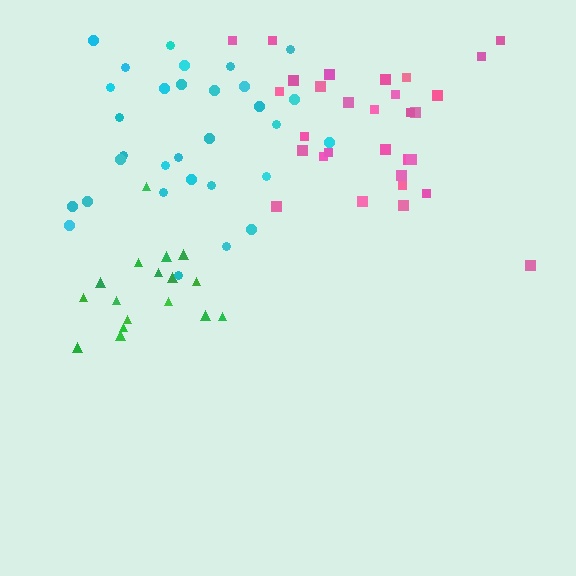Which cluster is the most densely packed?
Green.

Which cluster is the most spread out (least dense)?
Cyan.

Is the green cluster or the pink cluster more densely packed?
Green.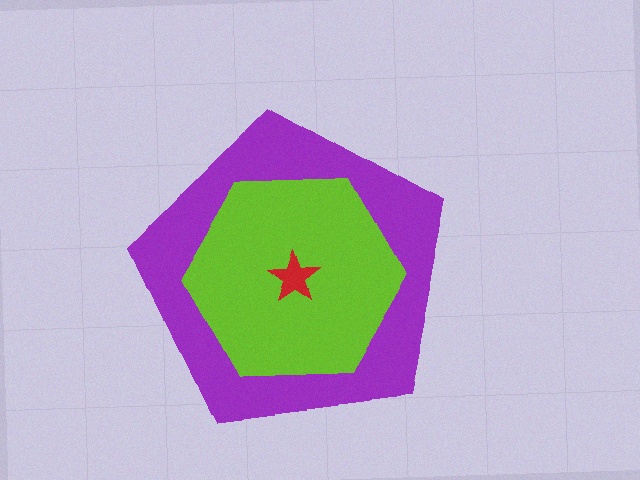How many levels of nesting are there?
3.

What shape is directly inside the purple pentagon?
The lime hexagon.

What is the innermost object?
The red star.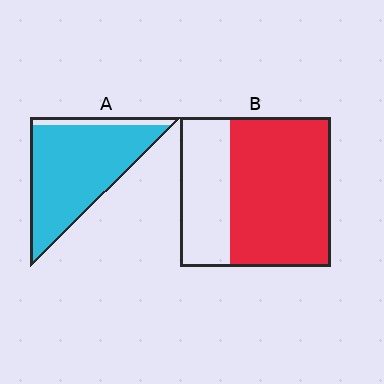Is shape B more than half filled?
Yes.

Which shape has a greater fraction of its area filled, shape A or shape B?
Shape A.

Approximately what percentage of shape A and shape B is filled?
A is approximately 90% and B is approximately 65%.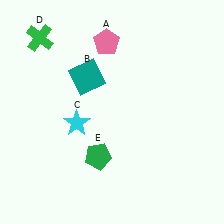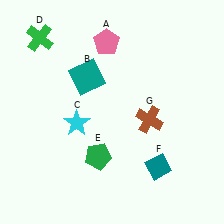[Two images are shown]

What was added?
A teal diamond (F), a brown cross (G) were added in Image 2.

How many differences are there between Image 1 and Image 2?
There are 2 differences between the two images.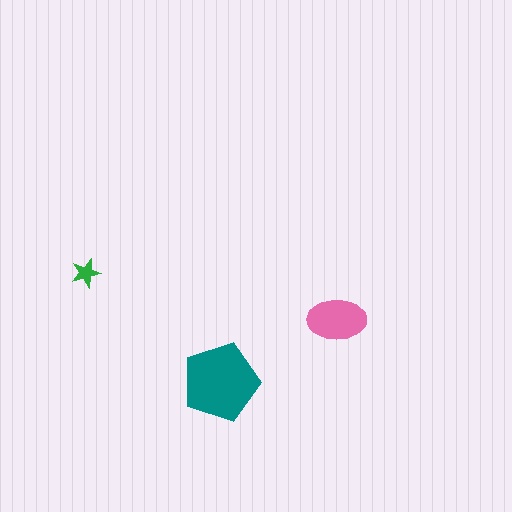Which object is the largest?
The teal pentagon.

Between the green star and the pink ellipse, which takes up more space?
The pink ellipse.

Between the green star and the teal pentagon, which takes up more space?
The teal pentagon.